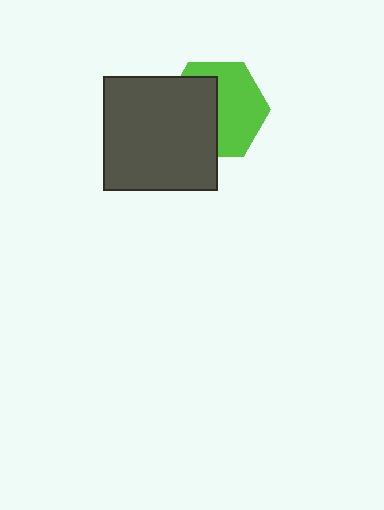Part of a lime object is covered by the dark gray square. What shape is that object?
It is a hexagon.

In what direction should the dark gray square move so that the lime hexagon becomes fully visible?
The dark gray square should move left. That is the shortest direction to clear the overlap and leave the lime hexagon fully visible.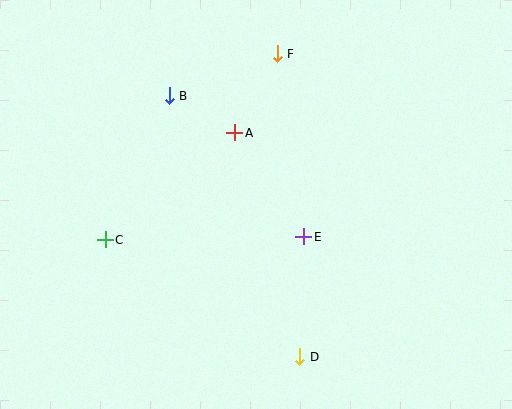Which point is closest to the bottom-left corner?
Point C is closest to the bottom-left corner.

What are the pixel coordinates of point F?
Point F is at (277, 54).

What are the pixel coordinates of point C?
Point C is at (105, 240).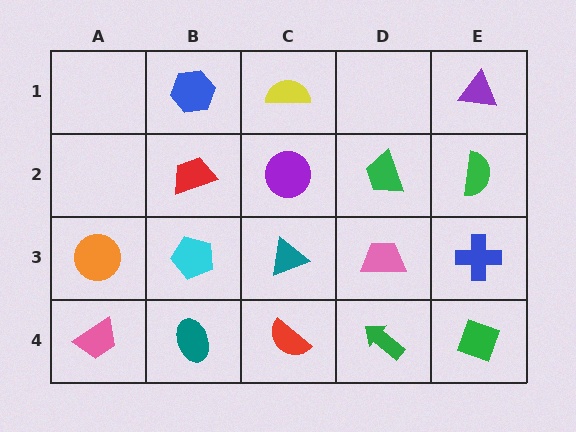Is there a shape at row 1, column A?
No, that cell is empty.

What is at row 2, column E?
A green semicircle.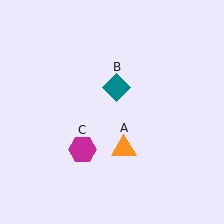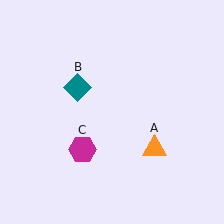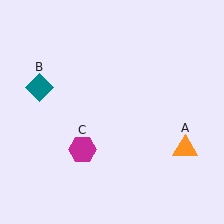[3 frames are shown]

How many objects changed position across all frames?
2 objects changed position: orange triangle (object A), teal diamond (object B).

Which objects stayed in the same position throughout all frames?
Magenta hexagon (object C) remained stationary.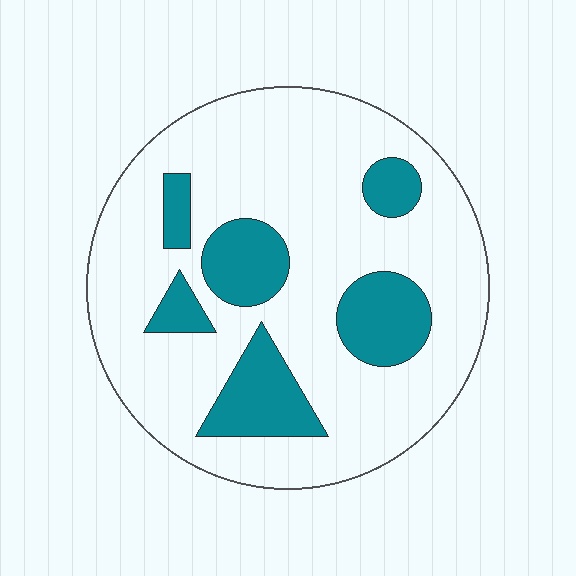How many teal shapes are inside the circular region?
6.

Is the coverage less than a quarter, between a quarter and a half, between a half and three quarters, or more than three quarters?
Less than a quarter.